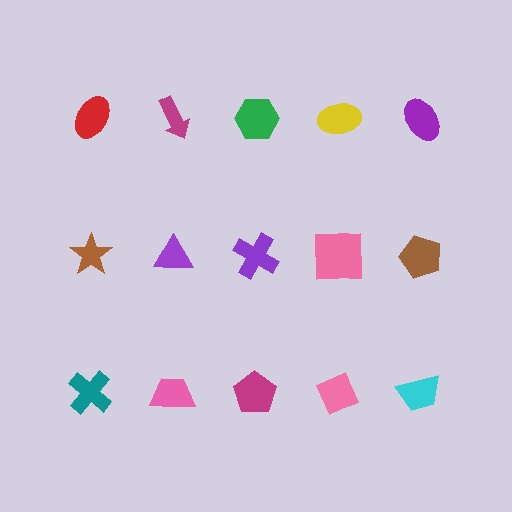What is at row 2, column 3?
A purple cross.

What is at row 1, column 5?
A purple ellipse.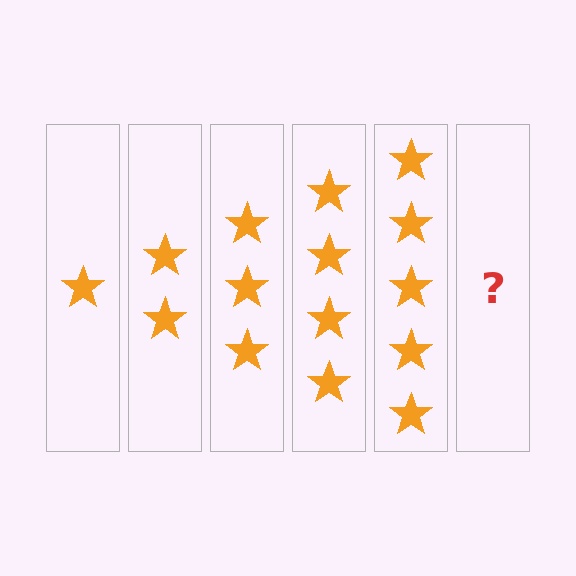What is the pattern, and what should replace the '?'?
The pattern is that each step adds one more star. The '?' should be 6 stars.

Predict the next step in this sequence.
The next step is 6 stars.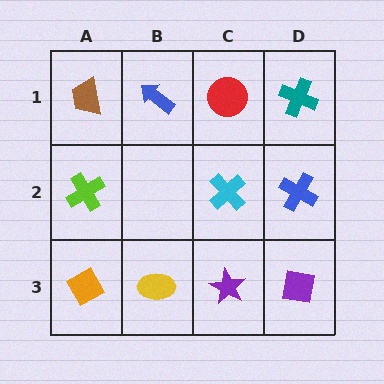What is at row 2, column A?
A lime cross.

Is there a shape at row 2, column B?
No, that cell is empty.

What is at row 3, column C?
A purple star.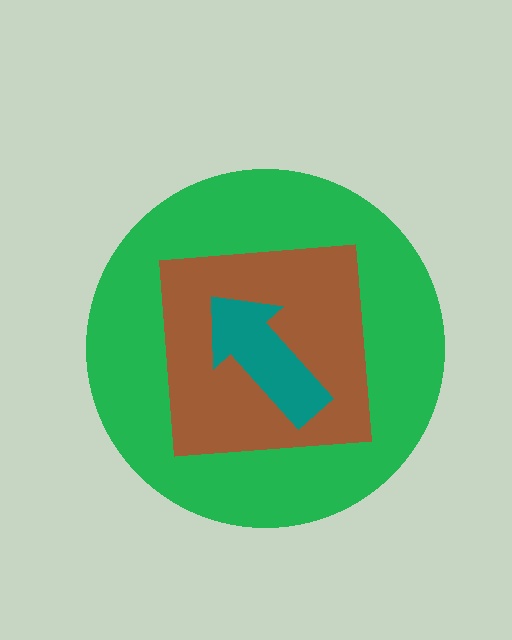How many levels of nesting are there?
3.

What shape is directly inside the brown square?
The teal arrow.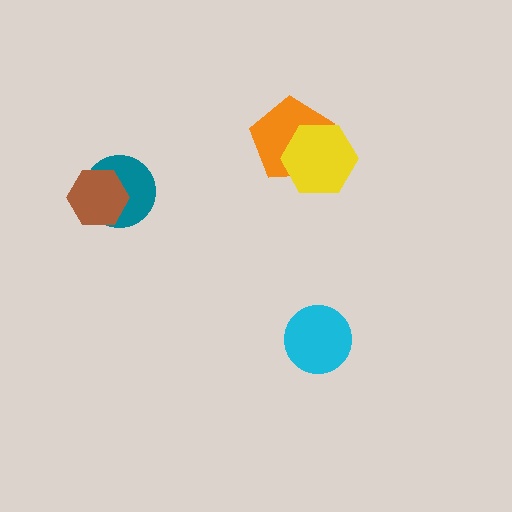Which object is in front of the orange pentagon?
The yellow hexagon is in front of the orange pentagon.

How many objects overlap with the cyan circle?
0 objects overlap with the cyan circle.